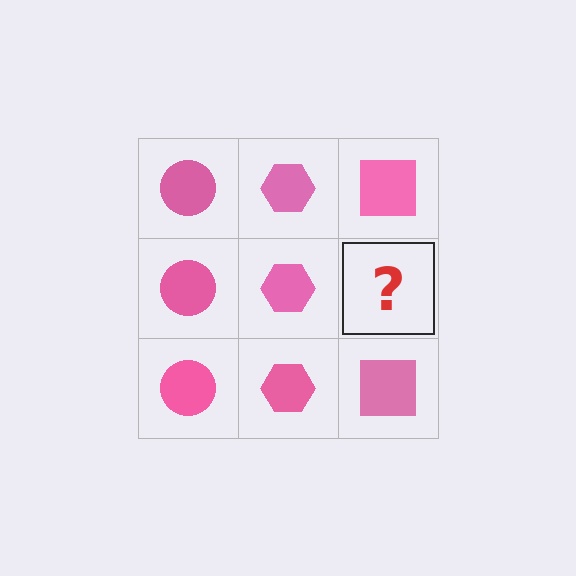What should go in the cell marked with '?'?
The missing cell should contain a pink square.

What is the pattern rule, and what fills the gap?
The rule is that each column has a consistent shape. The gap should be filled with a pink square.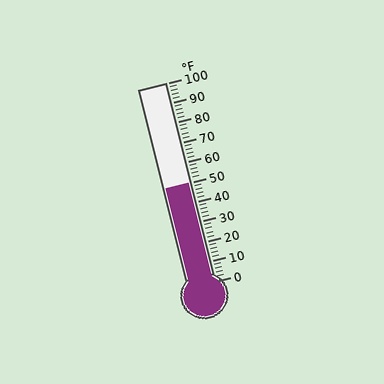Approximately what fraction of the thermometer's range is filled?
The thermometer is filled to approximately 50% of its range.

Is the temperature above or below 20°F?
The temperature is above 20°F.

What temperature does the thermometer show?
The thermometer shows approximately 50°F.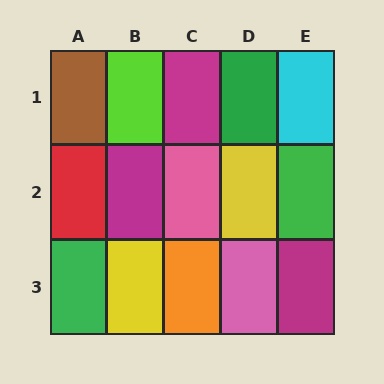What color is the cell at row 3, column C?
Orange.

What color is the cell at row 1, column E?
Cyan.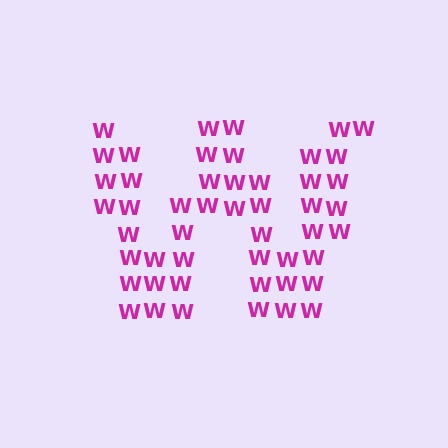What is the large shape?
The large shape is the letter W.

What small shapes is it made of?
It is made of small letter W's.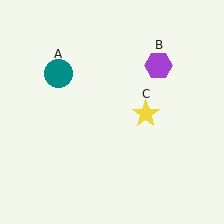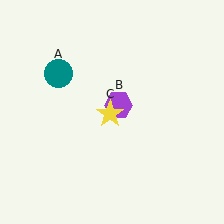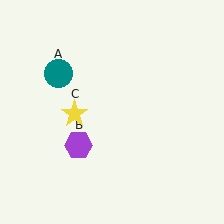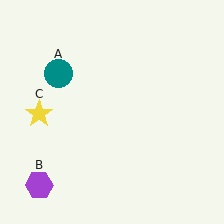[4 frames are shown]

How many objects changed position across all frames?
2 objects changed position: purple hexagon (object B), yellow star (object C).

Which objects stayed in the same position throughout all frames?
Teal circle (object A) remained stationary.